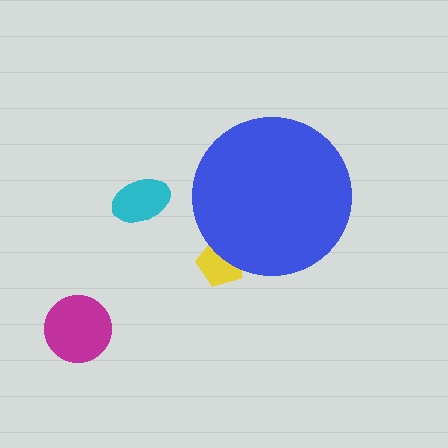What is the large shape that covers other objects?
A blue circle.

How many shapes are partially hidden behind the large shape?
1 shape is partially hidden.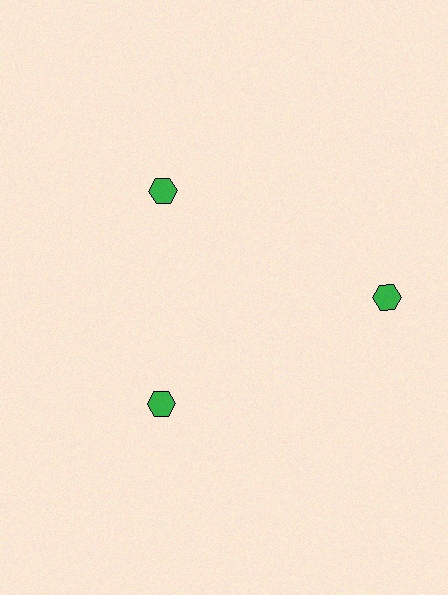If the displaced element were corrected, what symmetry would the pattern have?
It would have 3-fold rotational symmetry — the pattern would map onto itself every 120 degrees.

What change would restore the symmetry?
The symmetry would be restored by moving it inward, back onto the ring so that all 3 hexagons sit at equal angles and equal distance from the center.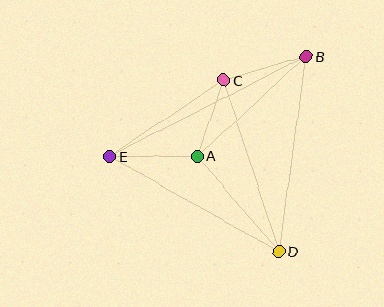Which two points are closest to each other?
Points A and C are closest to each other.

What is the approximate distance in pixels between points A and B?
The distance between A and B is approximately 148 pixels.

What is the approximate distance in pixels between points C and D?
The distance between C and D is approximately 180 pixels.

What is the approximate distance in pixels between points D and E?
The distance between D and E is approximately 194 pixels.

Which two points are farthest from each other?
Points B and E are farthest from each other.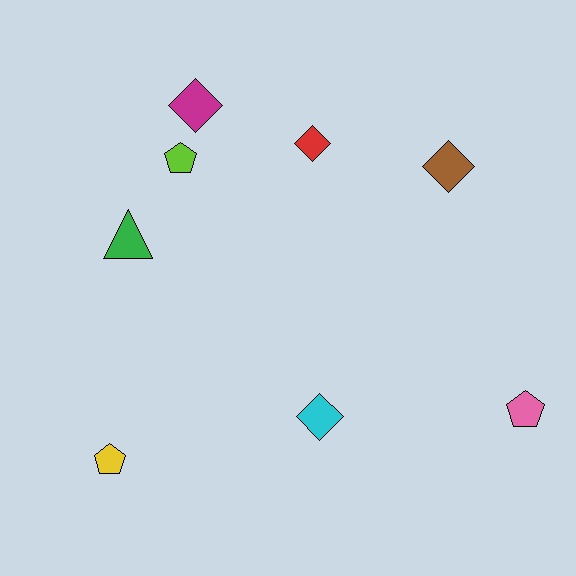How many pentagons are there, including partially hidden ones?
There are 3 pentagons.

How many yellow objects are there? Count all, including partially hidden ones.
There is 1 yellow object.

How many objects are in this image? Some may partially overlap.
There are 8 objects.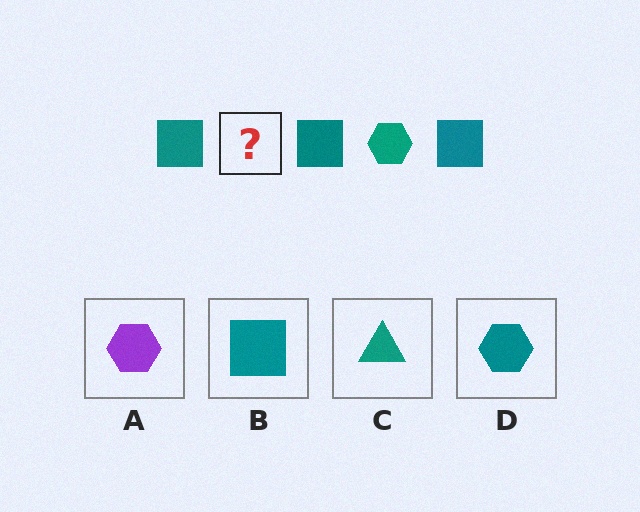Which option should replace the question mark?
Option D.